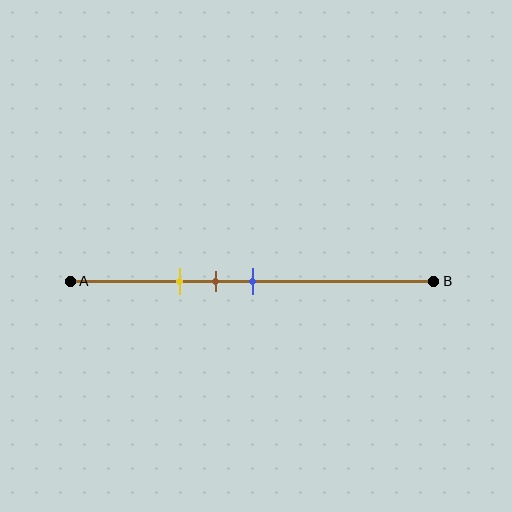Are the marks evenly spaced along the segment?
Yes, the marks are approximately evenly spaced.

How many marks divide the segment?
There are 3 marks dividing the segment.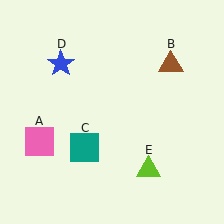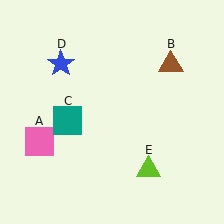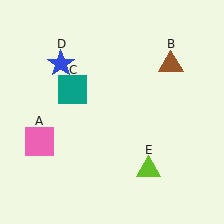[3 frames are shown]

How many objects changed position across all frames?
1 object changed position: teal square (object C).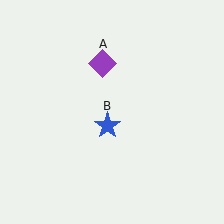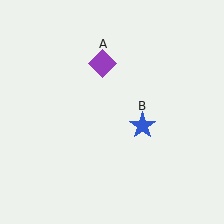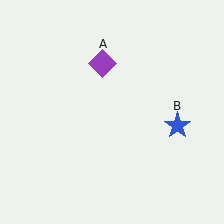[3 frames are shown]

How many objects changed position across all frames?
1 object changed position: blue star (object B).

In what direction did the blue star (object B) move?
The blue star (object B) moved right.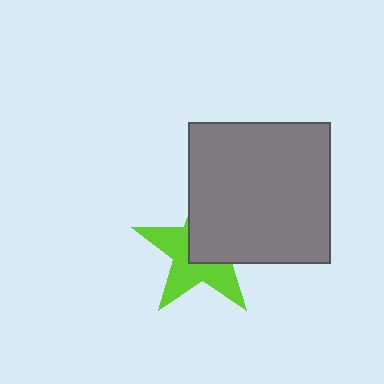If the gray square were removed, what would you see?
You would see the complete lime star.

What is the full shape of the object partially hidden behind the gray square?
The partially hidden object is a lime star.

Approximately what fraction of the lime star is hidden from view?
Roughly 48% of the lime star is hidden behind the gray square.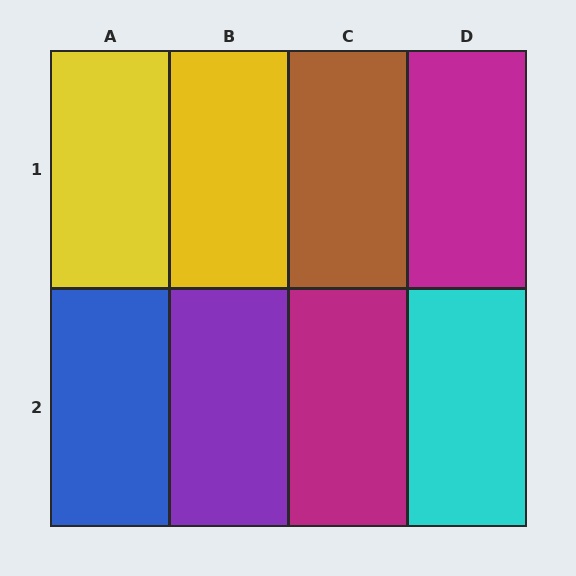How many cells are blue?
1 cell is blue.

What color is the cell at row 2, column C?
Magenta.